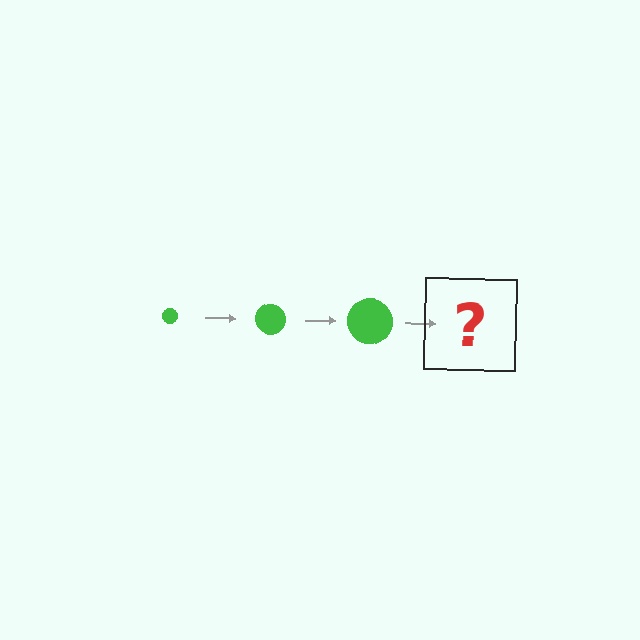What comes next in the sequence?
The next element should be a green circle, larger than the previous one.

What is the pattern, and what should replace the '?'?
The pattern is that the circle gets progressively larger each step. The '?' should be a green circle, larger than the previous one.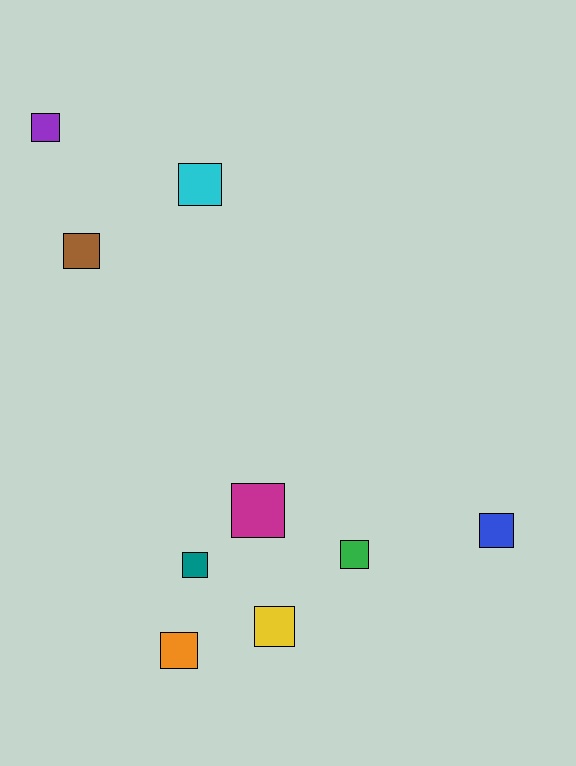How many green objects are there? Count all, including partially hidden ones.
There is 1 green object.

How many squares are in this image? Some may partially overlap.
There are 9 squares.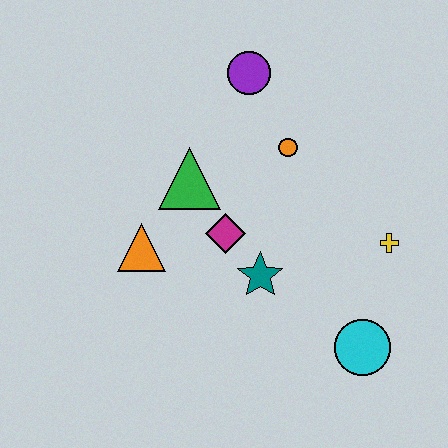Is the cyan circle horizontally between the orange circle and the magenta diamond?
No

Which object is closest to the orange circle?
The purple circle is closest to the orange circle.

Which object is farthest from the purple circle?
The cyan circle is farthest from the purple circle.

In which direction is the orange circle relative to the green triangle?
The orange circle is to the right of the green triangle.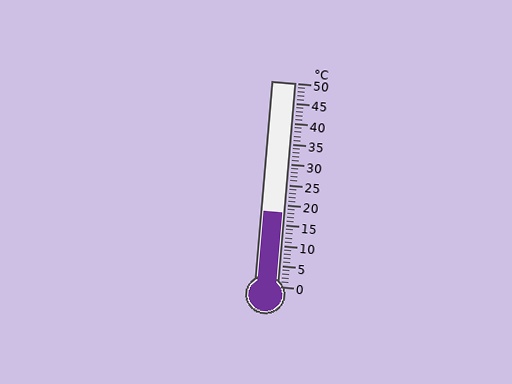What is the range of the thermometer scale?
The thermometer scale ranges from 0°C to 50°C.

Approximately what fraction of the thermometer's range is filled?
The thermometer is filled to approximately 35% of its range.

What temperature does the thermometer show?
The thermometer shows approximately 18°C.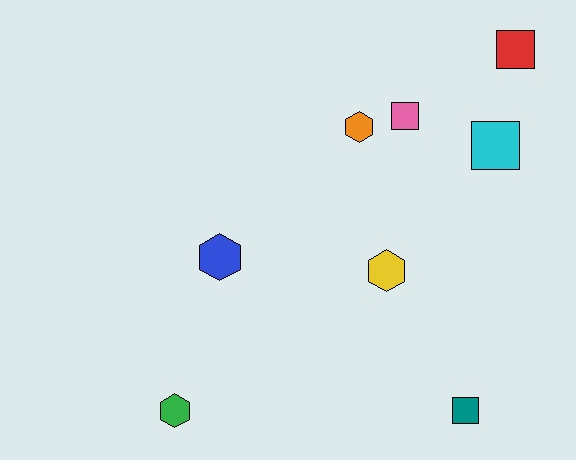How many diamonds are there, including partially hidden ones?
There are no diamonds.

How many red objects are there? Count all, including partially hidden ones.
There is 1 red object.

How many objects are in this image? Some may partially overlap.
There are 8 objects.